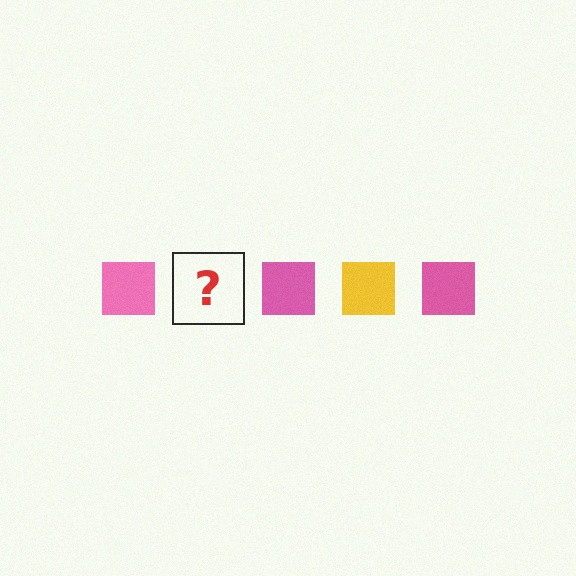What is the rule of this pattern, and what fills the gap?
The rule is that the pattern cycles through pink, yellow squares. The gap should be filled with a yellow square.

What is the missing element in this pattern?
The missing element is a yellow square.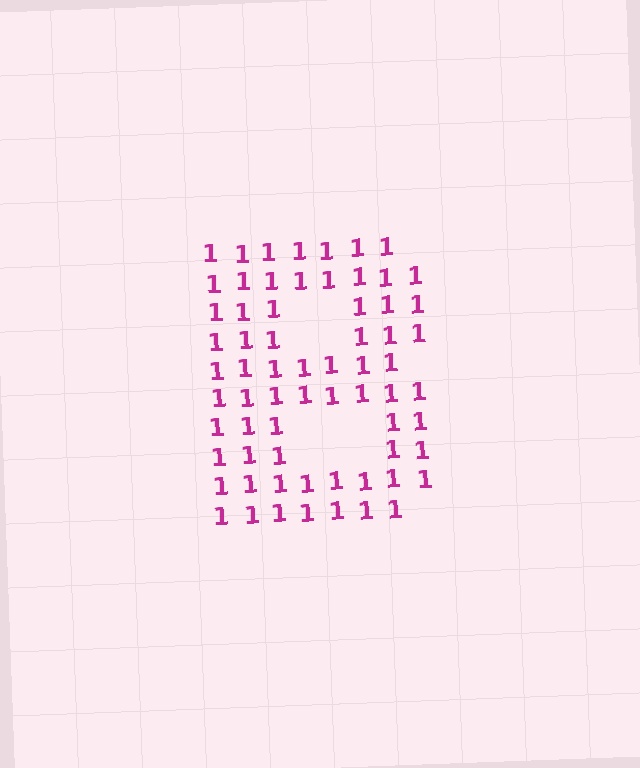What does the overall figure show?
The overall figure shows the letter B.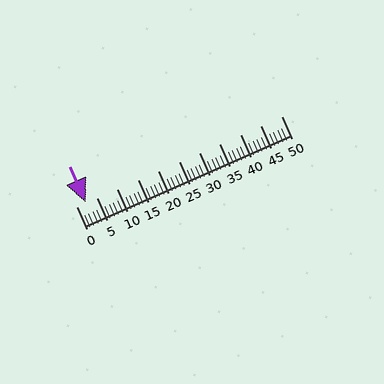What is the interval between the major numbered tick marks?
The major tick marks are spaced 5 units apart.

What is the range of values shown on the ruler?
The ruler shows values from 0 to 50.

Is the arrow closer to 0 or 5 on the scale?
The arrow is closer to 0.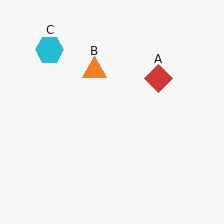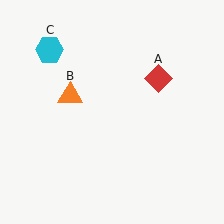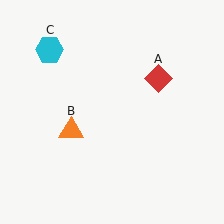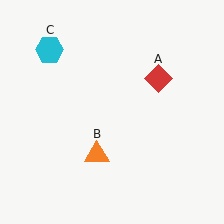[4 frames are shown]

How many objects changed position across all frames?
1 object changed position: orange triangle (object B).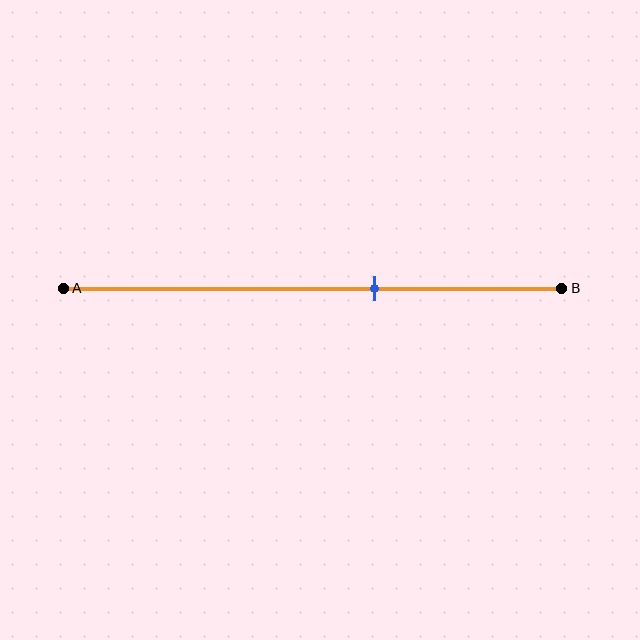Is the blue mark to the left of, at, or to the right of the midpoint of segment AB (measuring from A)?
The blue mark is to the right of the midpoint of segment AB.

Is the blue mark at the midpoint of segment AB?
No, the mark is at about 60% from A, not at the 50% midpoint.